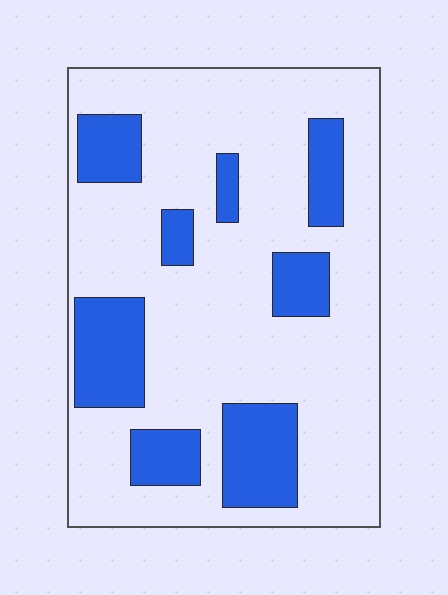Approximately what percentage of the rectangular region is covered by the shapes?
Approximately 25%.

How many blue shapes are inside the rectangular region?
8.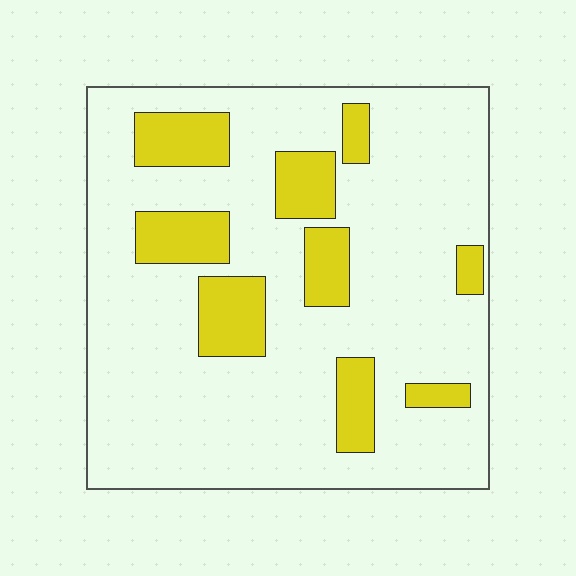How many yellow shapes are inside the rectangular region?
9.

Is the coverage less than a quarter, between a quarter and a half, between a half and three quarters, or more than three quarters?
Less than a quarter.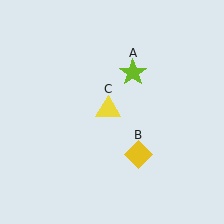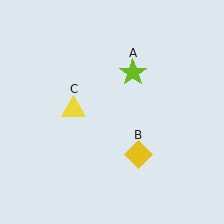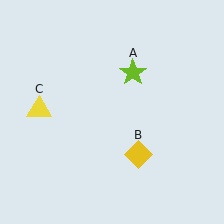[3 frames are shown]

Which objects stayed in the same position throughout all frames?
Lime star (object A) and yellow diamond (object B) remained stationary.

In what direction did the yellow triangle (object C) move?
The yellow triangle (object C) moved left.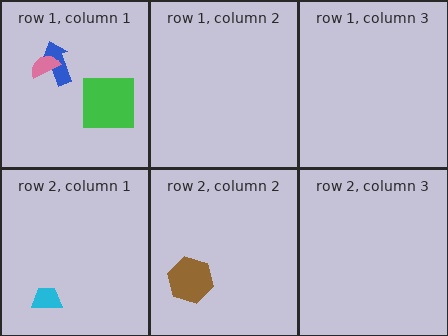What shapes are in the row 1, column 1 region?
The green square, the blue arrow, the pink semicircle.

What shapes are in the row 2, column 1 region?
The cyan trapezoid.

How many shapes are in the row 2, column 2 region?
1.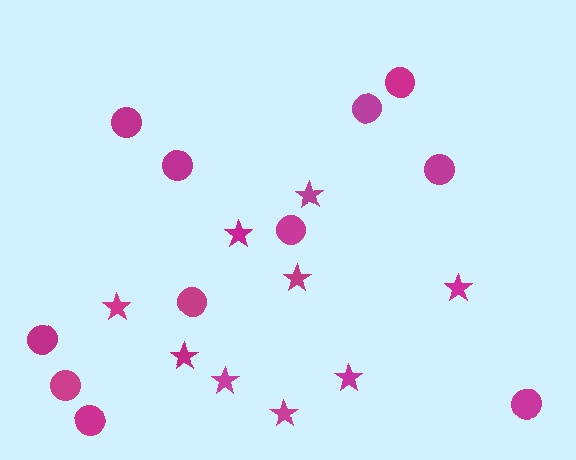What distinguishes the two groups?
There are 2 groups: one group of stars (9) and one group of circles (11).